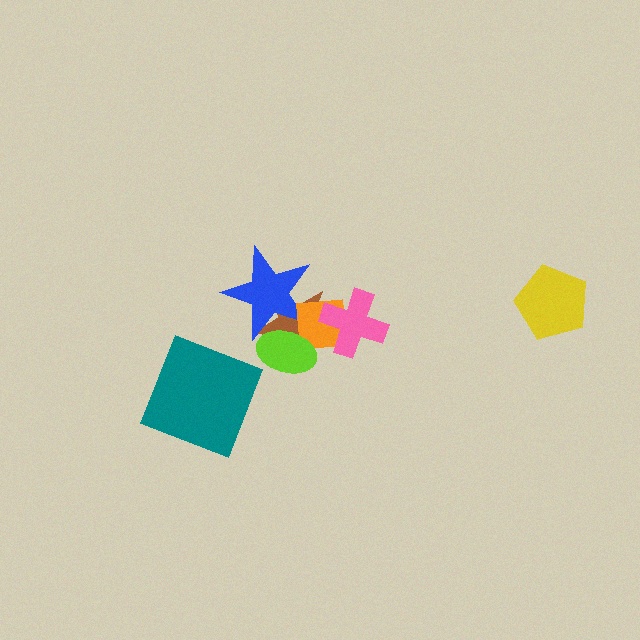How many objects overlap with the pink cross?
2 objects overlap with the pink cross.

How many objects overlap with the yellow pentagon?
0 objects overlap with the yellow pentagon.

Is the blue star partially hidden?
Yes, it is partially covered by another shape.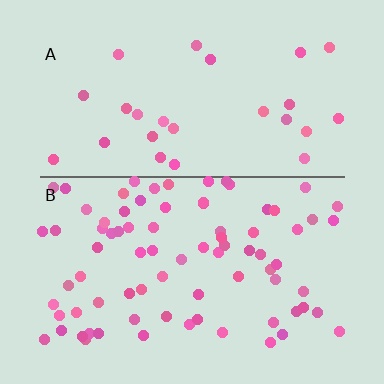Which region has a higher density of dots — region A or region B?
B (the bottom).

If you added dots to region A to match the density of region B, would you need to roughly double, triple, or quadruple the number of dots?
Approximately triple.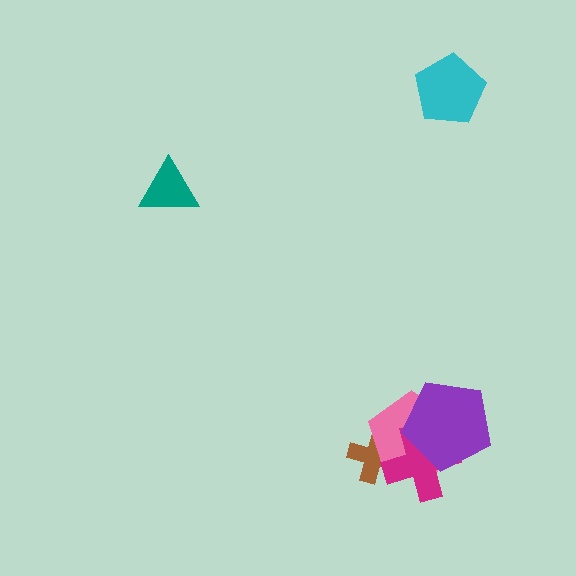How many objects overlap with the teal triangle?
0 objects overlap with the teal triangle.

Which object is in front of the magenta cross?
The purple pentagon is in front of the magenta cross.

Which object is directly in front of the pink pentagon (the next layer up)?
The magenta cross is directly in front of the pink pentagon.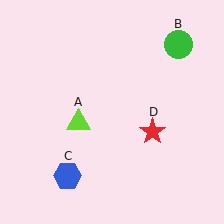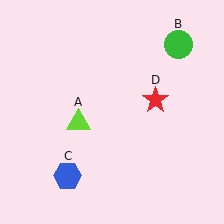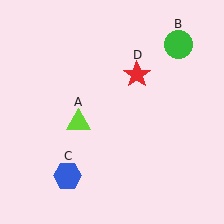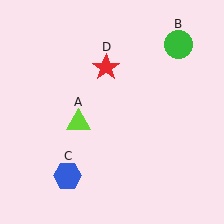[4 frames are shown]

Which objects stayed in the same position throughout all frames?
Lime triangle (object A) and green circle (object B) and blue hexagon (object C) remained stationary.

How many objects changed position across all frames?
1 object changed position: red star (object D).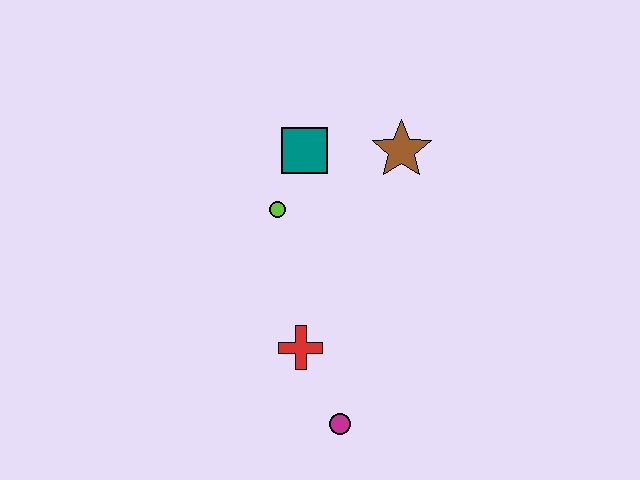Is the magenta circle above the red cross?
No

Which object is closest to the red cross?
The magenta circle is closest to the red cross.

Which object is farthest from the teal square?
The magenta circle is farthest from the teal square.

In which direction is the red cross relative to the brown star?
The red cross is below the brown star.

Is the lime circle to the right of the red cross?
No